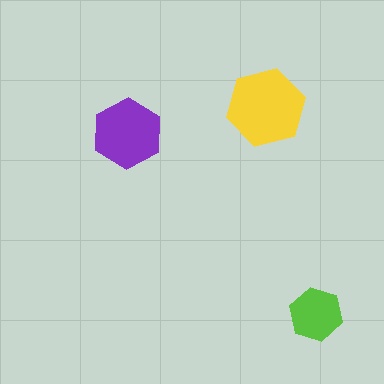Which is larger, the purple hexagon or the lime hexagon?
The purple one.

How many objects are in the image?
There are 3 objects in the image.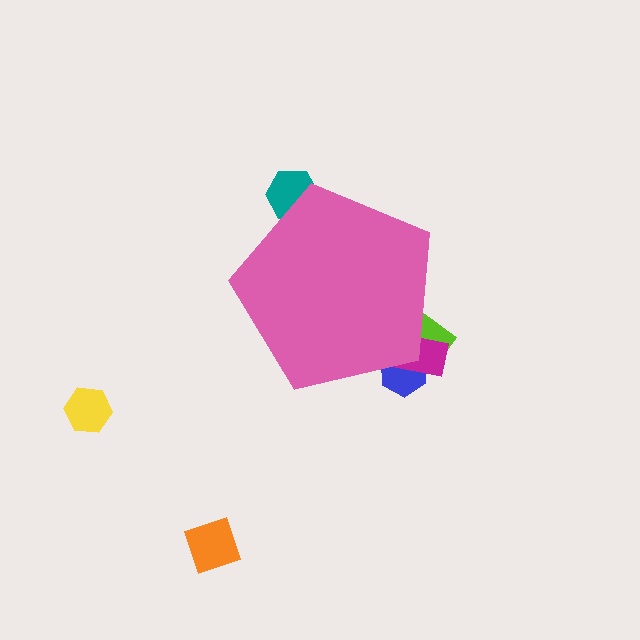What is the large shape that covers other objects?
A pink pentagon.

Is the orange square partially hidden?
No, the orange square is fully visible.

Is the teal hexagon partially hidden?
Yes, the teal hexagon is partially hidden behind the pink pentagon.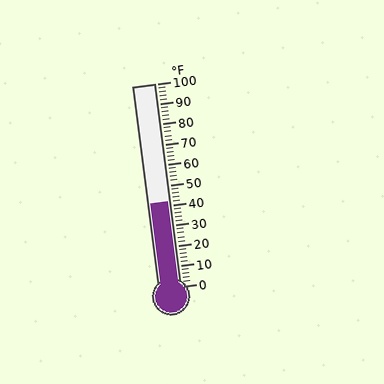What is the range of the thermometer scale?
The thermometer scale ranges from 0°F to 100°F.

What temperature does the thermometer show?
The thermometer shows approximately 42°F.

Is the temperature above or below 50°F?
The temperature is below 50°F.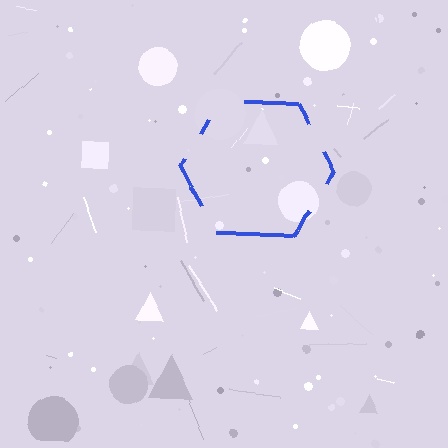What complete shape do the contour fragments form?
The contour fragments form a hexagon.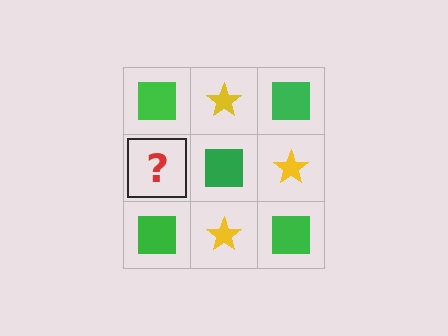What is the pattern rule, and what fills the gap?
The rule is that it alternates green square and yellow star in a checkerboard pattern. The gap should be filled with a yellow star.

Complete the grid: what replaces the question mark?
The question mark should be replaced with a yellow star.